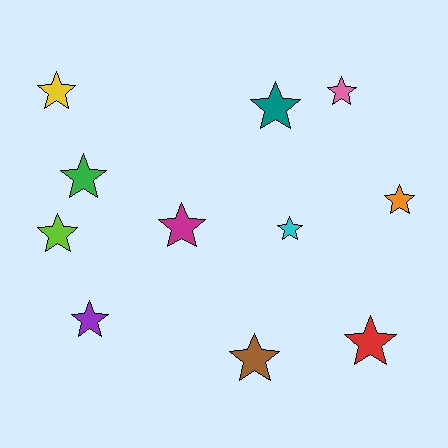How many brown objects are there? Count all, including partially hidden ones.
There is 1 brown object.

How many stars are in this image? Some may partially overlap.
There are 11 stars.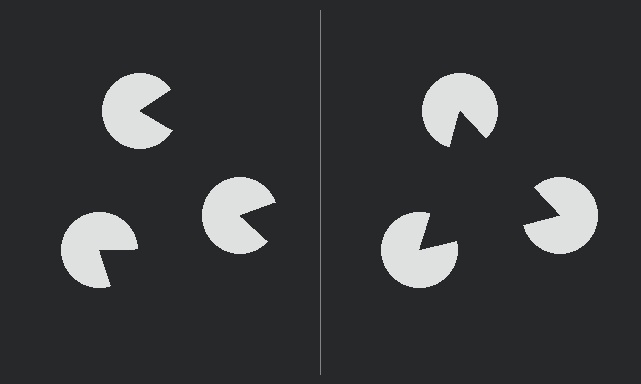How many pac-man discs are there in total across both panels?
6 — 3 on each side.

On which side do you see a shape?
An illusory triangle appears on the right side. On the left side the wedge cuts are rotated, so no coherent shape forms.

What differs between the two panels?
The pac-man discs are positioned identically on both sides; only the wedge orientations differ. On the right they align to a triangle; on the left they are misaligned.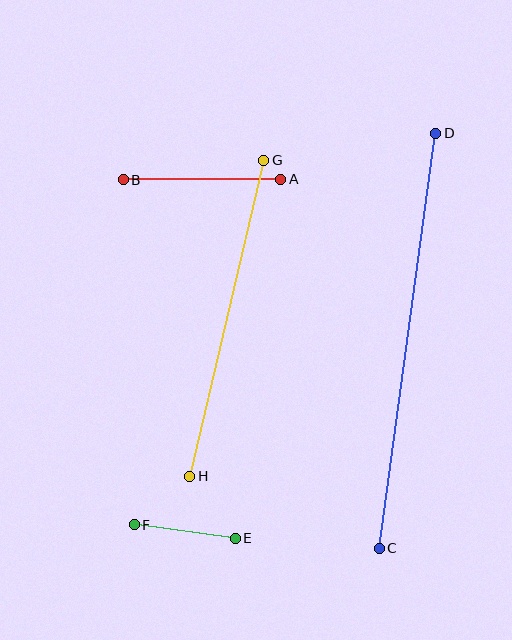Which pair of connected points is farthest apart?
Points C and D are farthest apart.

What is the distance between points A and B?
The distance is approximately 158 pixels.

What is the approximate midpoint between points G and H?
The midpoint is at approximately (227, 318) pixels.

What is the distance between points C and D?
The distance is approximately 419 pixels.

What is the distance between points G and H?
The distance is approximately 325 pixels.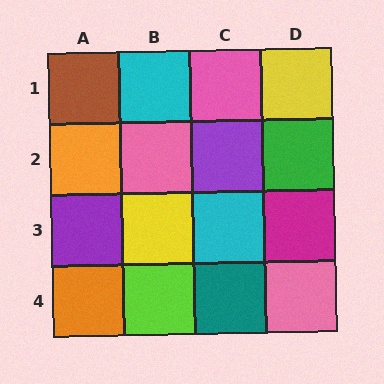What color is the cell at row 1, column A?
Brown.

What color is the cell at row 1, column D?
Yellow.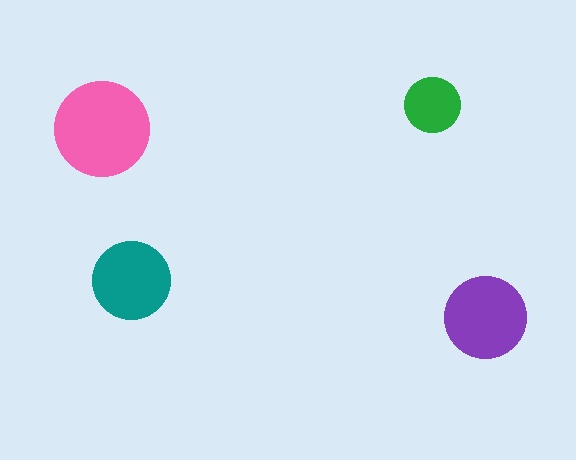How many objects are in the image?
There are 4 objects in the image.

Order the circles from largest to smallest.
the pink one, the purple one, the teal one, the green one.